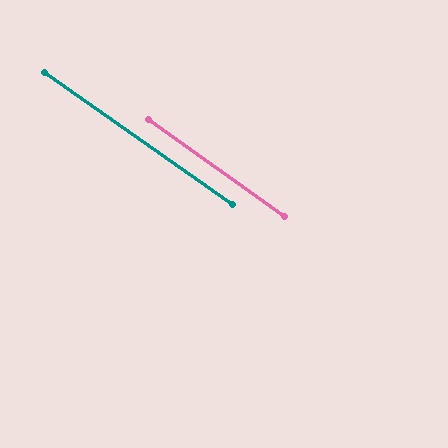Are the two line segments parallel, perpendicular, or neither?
Parallel — their directions differ by only 0.7°.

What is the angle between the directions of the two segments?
Approximately 1 degree.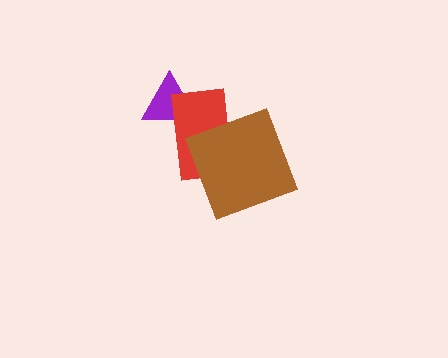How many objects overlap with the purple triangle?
1 object overlaps with the purple triangle.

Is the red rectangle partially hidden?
Yes, it is partially covered by another shape.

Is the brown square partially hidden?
No, no other shape covers it.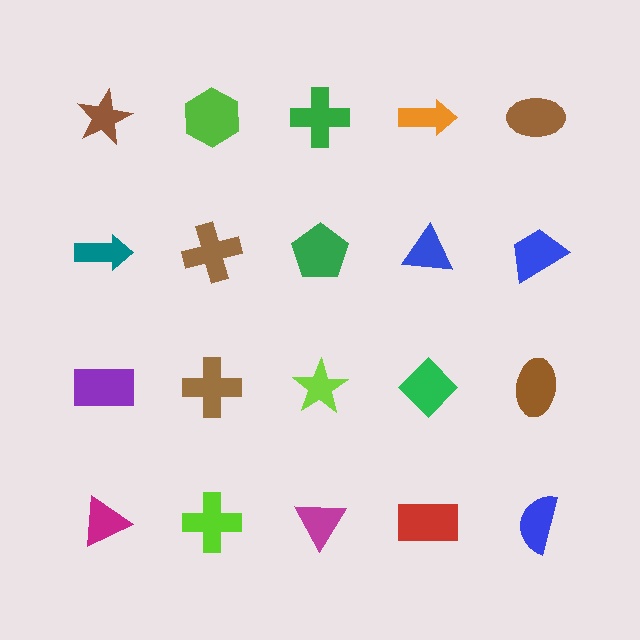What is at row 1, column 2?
A lime hexagon.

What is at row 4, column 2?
A lime cross.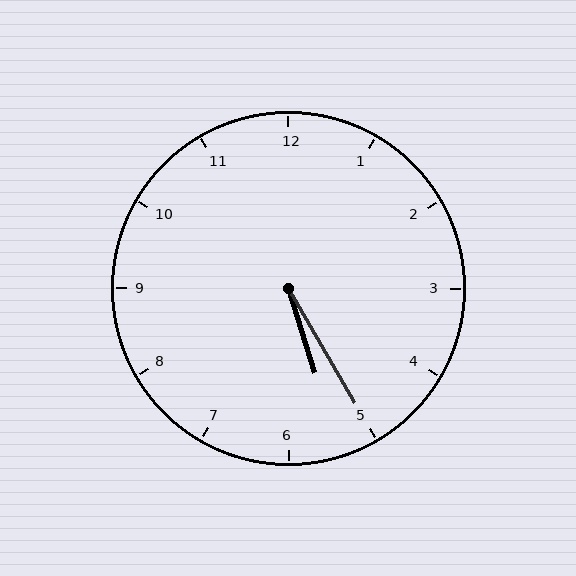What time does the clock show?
5:25.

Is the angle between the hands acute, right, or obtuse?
It is acute.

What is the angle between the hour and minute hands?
Approximately 12 degrees.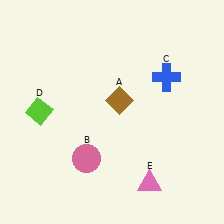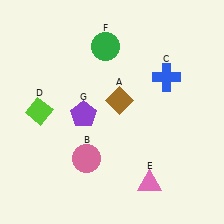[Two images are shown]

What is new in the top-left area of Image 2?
A green circle (F) was added in the top-left area of Image 2.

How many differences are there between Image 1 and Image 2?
There are 2 differences between the two images.